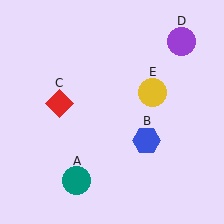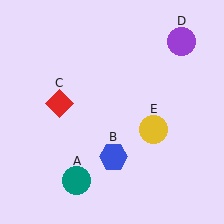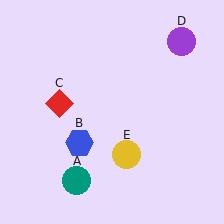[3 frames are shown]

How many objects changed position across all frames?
2 objects changed position: blue hexagon (object B), yellow circle (object E).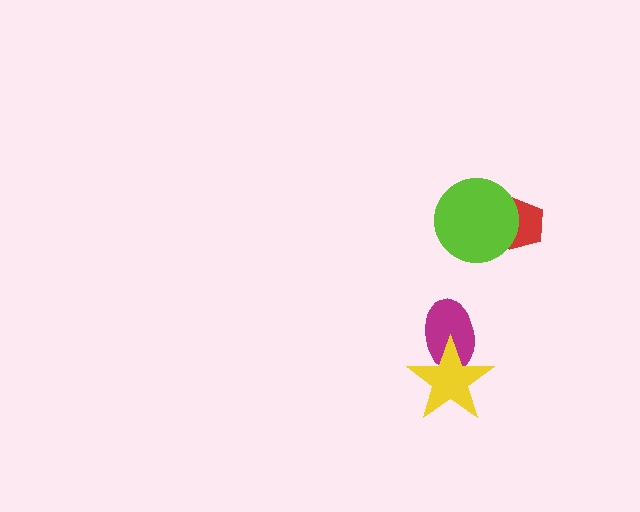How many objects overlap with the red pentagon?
1 object overlaps with the red pentagon.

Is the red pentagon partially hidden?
Yes, it is partially covered by another shape.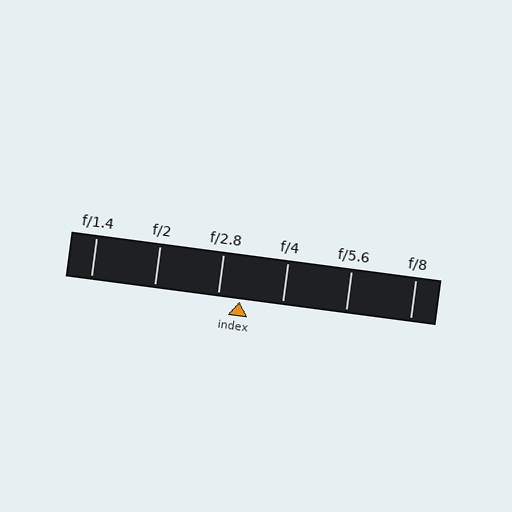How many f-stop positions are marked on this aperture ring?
There are 6 f-stop positions marked.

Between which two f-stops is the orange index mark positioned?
The index mark is between f/2.8 and f/4.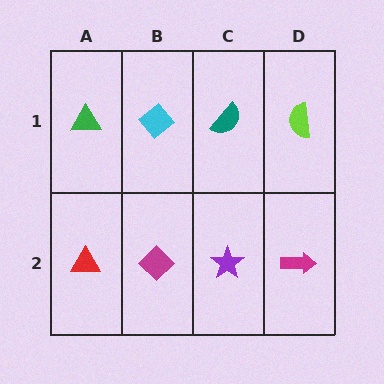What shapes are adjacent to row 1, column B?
A magenta diamond (row 2, column B), a green triangle (row 1, column A), a teal semicircle (row 1, column C).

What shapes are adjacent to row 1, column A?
A red triangle (row 2, column A), a cyan diamond (row 1, column B).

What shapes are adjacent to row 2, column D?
A lime semicircle (row 1, column D), a purple star (row 2, column C).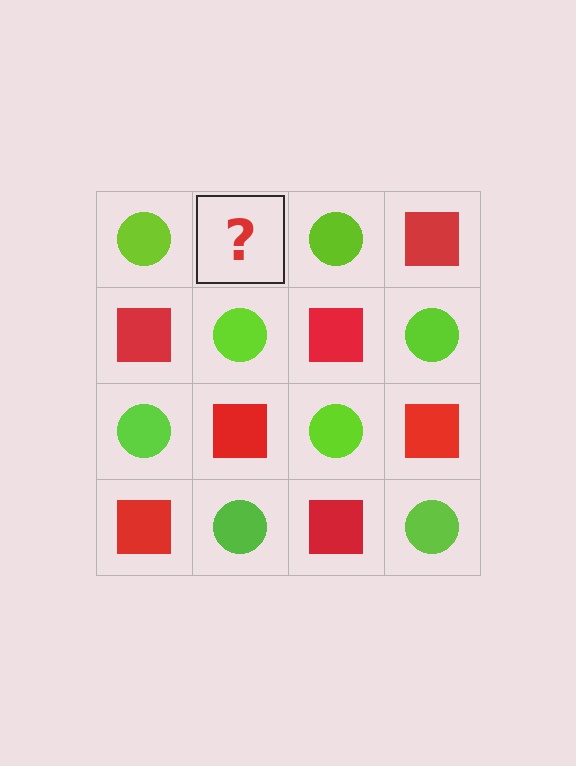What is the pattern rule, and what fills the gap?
The rule is that it alternates lime circle and red square in a checkerboard pattern. The gap should be filled with a red square.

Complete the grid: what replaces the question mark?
The question mark should be replaced with a red square.